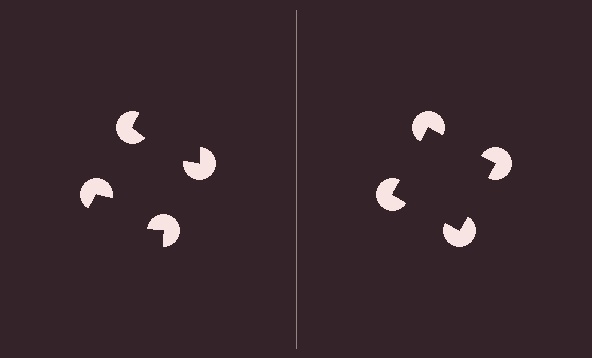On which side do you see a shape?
An illusory square appears on the right side. On the left side the wedge cuts are rotated, so no coherent shape forms.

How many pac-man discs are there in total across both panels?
8 — 4 on each side.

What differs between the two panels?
The pac-man discs are positioned identically on both sides; only the wedge orientations differ. On the right they align to a square; on the left they are misaligned.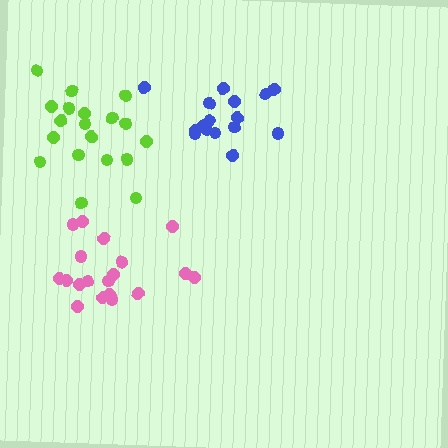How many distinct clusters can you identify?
There are 3 distinct clusters.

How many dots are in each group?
Group 1: 19 dots, Group 2: 19 dots, Group 3: 16 dots (54 total).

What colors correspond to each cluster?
The clusters are colored: lime, pink, blue.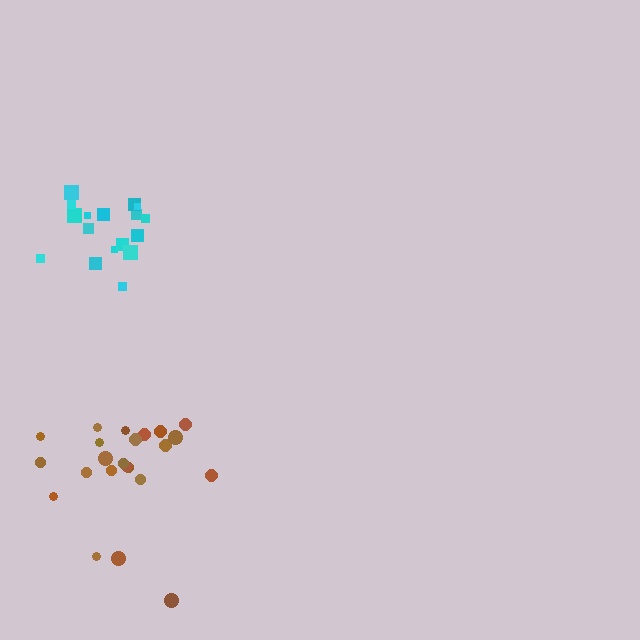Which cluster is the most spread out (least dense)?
Brown.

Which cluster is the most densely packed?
Cyan.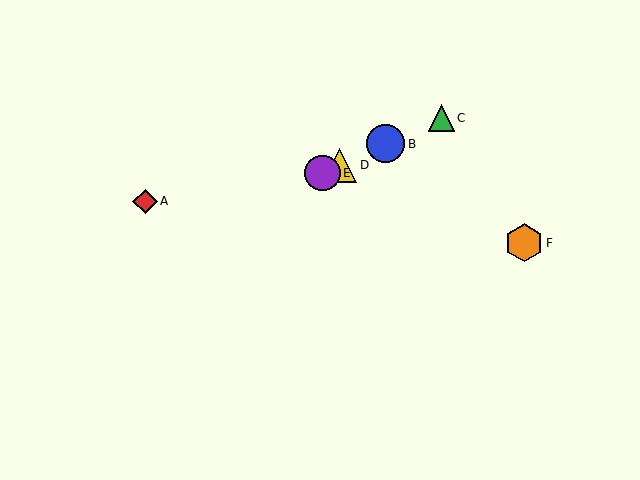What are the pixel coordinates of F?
Object F is at (524, 243).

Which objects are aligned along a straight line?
Objects B, C, D, E are aligned along a straight line.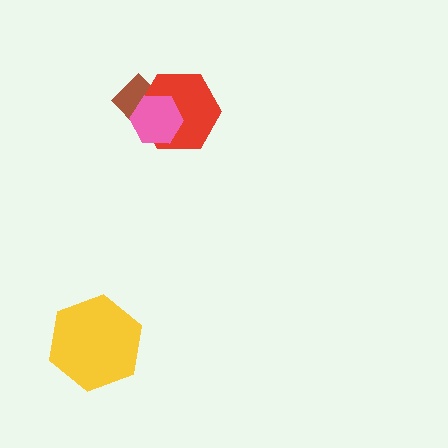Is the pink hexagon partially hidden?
No, no other shape covers it.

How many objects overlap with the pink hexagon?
2 objects overlap with the pink hexagon.